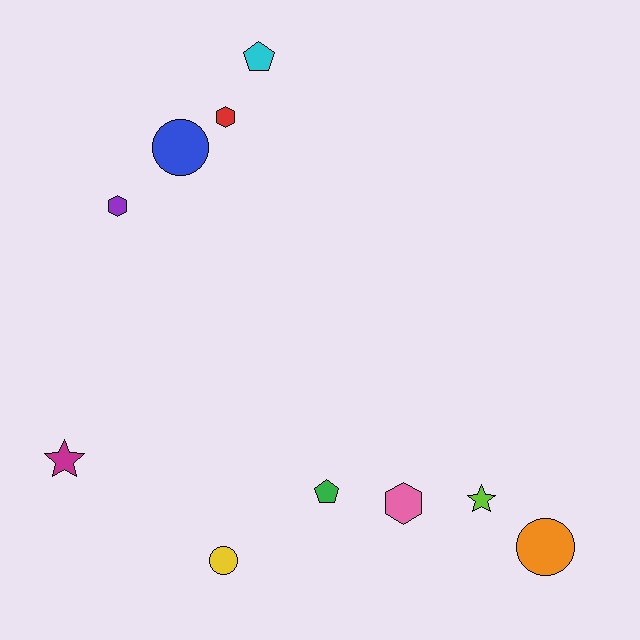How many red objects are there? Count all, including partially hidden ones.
There is 1 red object.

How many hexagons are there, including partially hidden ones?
There are 3 hexagons.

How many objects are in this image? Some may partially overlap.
There are 10 objects.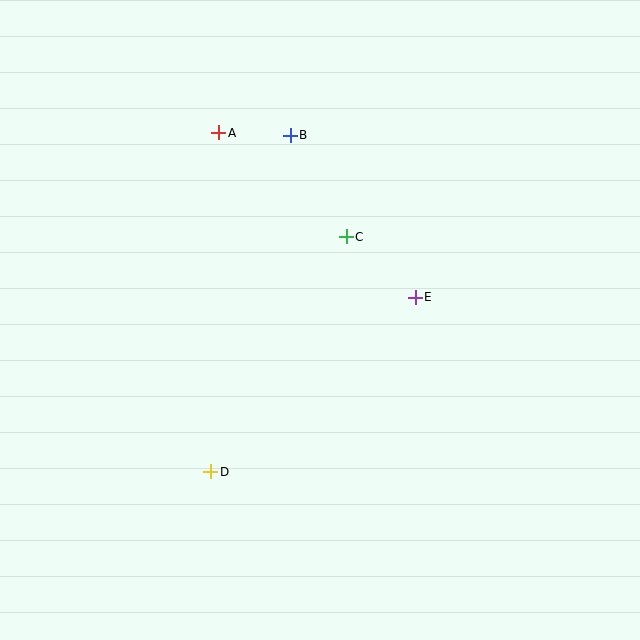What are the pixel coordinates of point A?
Point A is at (219, 133).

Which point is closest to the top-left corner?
Point A is closest to the top-left corner.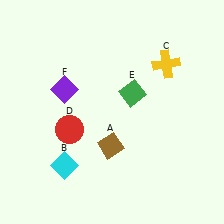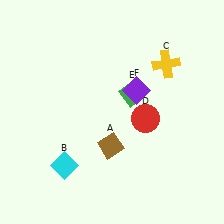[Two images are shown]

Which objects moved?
The objects that moved are: the red circle (D), the purple diamond (F).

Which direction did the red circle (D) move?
The red circle (D) moved right.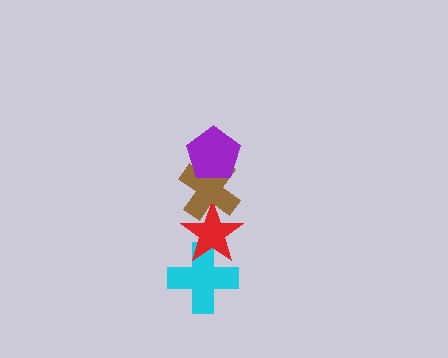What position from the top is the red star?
The red star is 3rd from the top.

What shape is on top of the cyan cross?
The red star is on top of the cyan cross.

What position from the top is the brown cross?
The brown cross is 2nd from the top.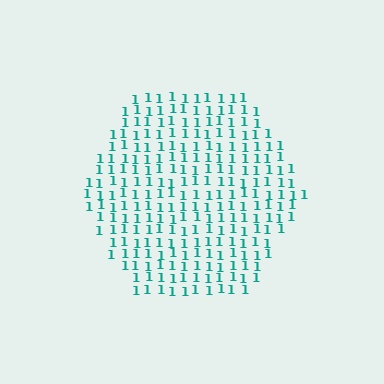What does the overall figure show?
The overall figure shows a hexagon.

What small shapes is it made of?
It is made of small digit 1's.